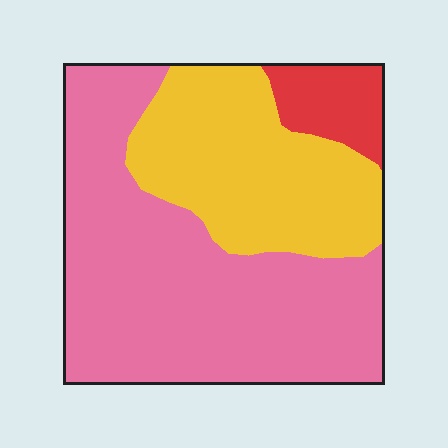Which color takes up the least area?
Red, at roughly 10%.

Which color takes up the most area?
Pink, at roughly 60%.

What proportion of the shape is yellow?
Yellow takes up between a quarter and a half of the shape.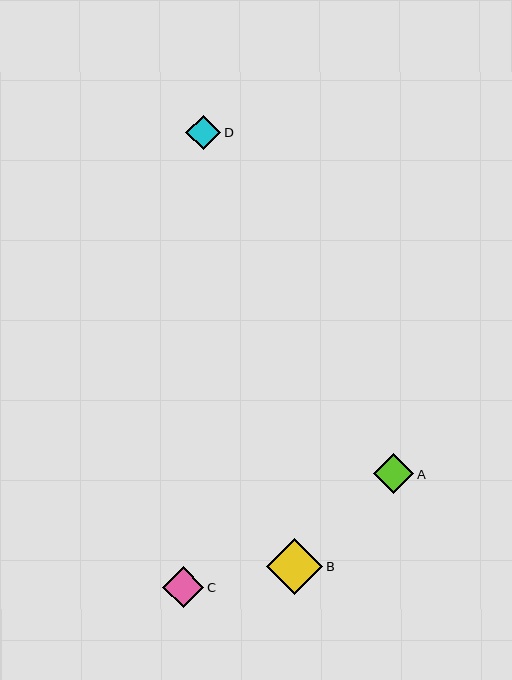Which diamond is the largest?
Diamond B is the largest with a size of approximately 57 pixels.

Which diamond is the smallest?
Diamond D is the smallest with a size of approximately 35 pixels.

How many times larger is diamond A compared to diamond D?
Diamond A is approximately 1.2 times the size of diamond D.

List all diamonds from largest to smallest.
From largest to smallest: B, C, A, D.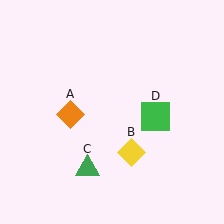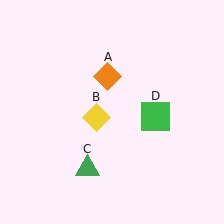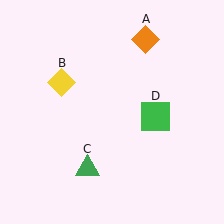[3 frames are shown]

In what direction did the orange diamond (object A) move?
The orange diamond (object A) moved up and to the right.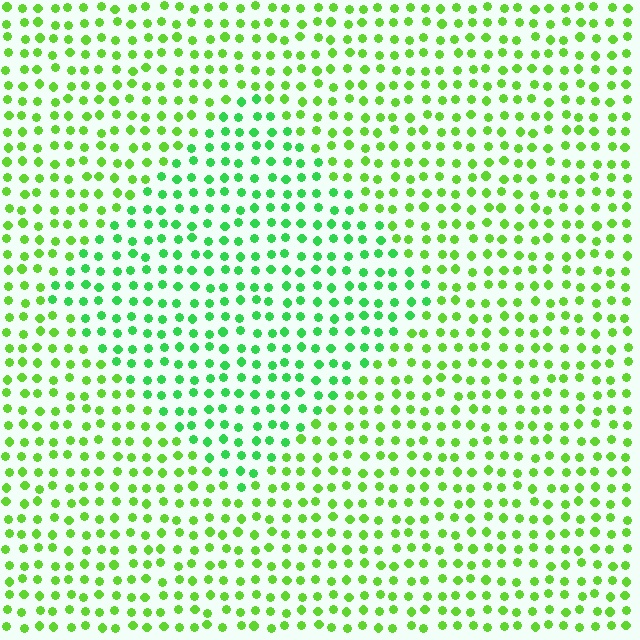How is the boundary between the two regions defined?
The boundary is defined purely by a slight shift in hue (about 28 degrees). Spacing, size, and orientation are identical on both sides.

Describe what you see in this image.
The image is filled with small lime elements in a uniform arrangement. A diamond-shaped region is visible where the elements are tinted to a slightly different hue, forming a subtle color boundary.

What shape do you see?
I see a diamond.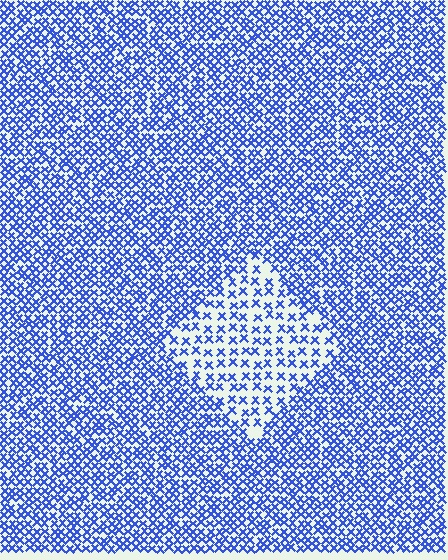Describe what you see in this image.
The image contains small blue elements arranged at two different densities. A diamond-shaped region is visible where the elements are less densely packed than the surrounding area.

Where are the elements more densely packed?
The elements are more densely packed outside the diamond boundary.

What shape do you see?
I see a diamond.